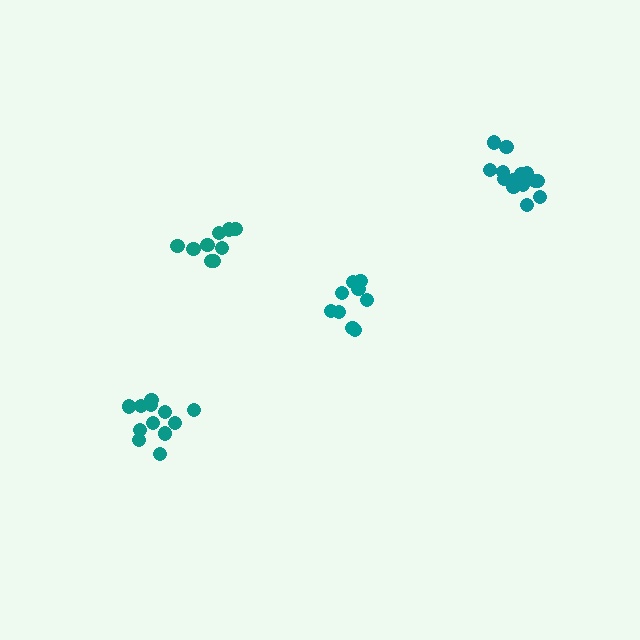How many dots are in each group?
Group 1: 9 dots, Group 2: 9 dots, Group 3: 12 dots, Group 4: 15 dots (45 total).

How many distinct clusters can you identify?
There are 4 distinct clusters.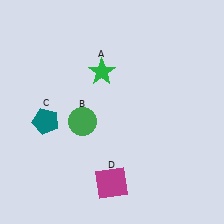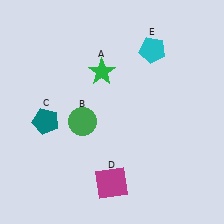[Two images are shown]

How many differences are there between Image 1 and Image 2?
There is 1 difference between the two images.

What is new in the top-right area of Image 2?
A cyan pentagon (E) was added in the top-right area of Image 2.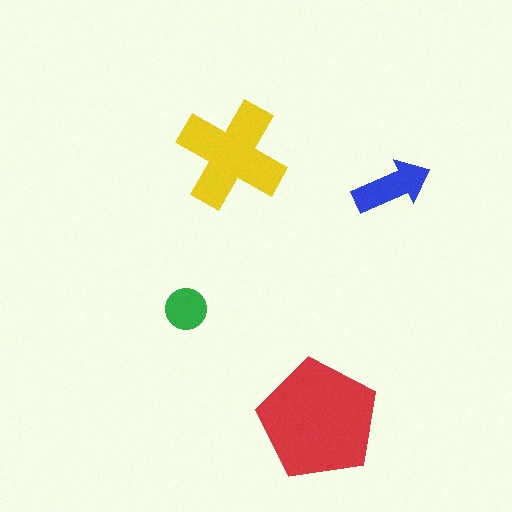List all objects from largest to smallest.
The red pentagon, the yellow cross, the blue arrow, the green circle.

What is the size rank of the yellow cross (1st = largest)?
2nd.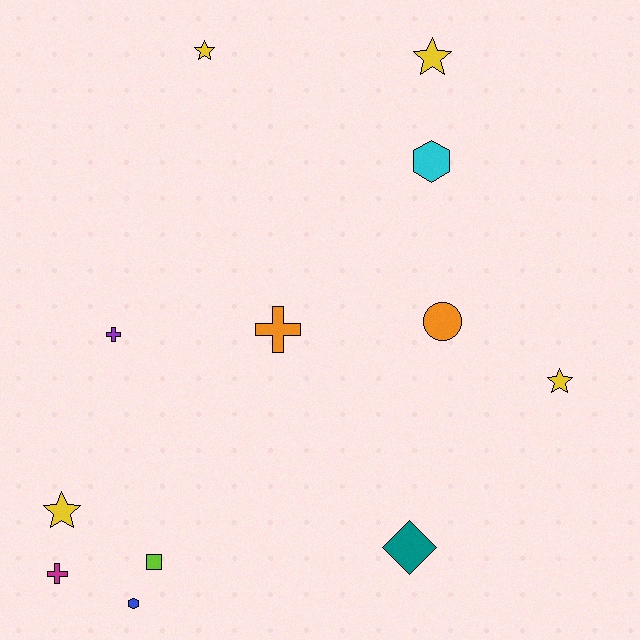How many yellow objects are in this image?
There are 4 yellow objects.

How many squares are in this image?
There is 1 square.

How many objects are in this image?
There are 12 objects.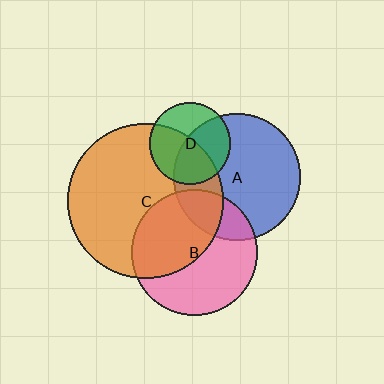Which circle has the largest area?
Circle C (orange).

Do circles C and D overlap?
Yes.